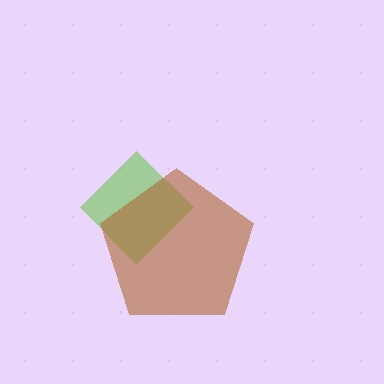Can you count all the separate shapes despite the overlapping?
Yes, there are 2 separate shapes.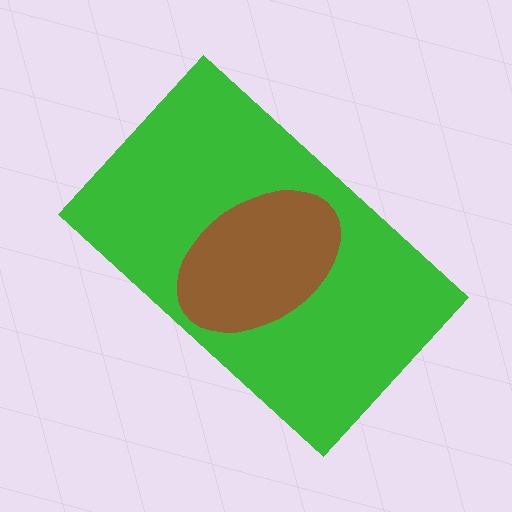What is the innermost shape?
The brown ellipse.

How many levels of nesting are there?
2.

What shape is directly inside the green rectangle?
The brown ellipse.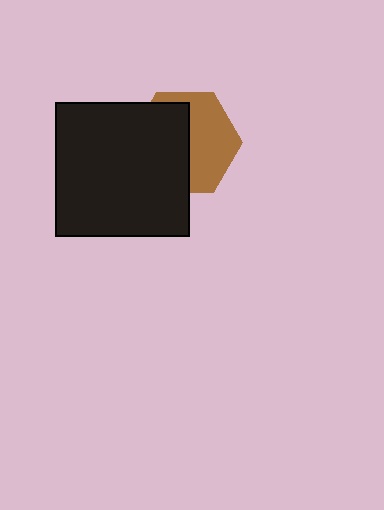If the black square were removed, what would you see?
You would see the complete brown hexagon.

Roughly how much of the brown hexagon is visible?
About half of it is visible (roughly 49%).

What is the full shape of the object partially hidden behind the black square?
The partially hidden object is a brown hexagon.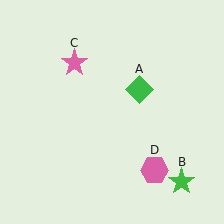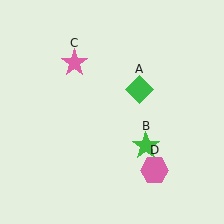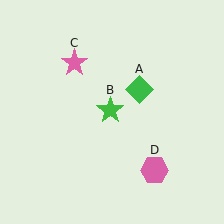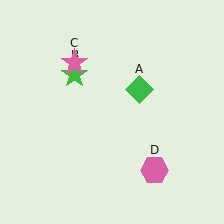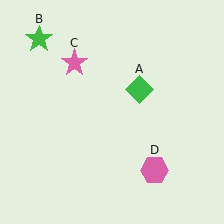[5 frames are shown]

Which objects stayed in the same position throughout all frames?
Green diamond (object A) and pink star (object C) and pink hexagon (object D) remained stationary.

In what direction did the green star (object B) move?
The green star (object B) moved up and to the left.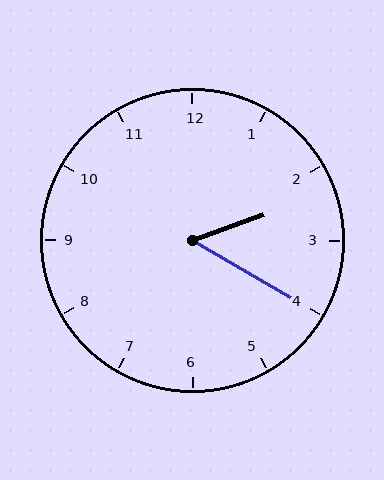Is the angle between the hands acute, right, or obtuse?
It is acute.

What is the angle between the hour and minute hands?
Approximately 50 degrees.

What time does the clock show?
2:20.